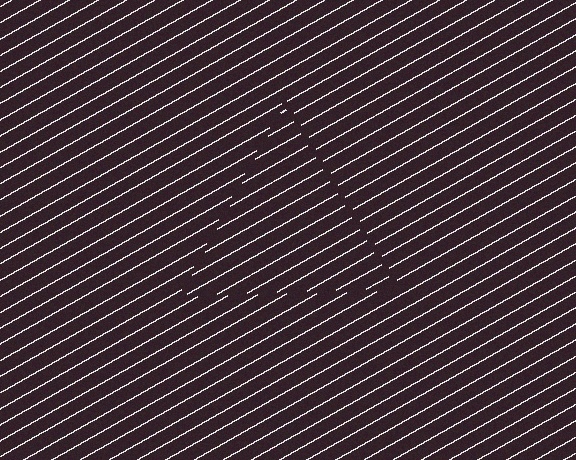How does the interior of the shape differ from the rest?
The interior of the shape contains the same grating, shifted by half a period — the contour is defined by the phase discontinuity where line-ends from the inner and outer gratings abut.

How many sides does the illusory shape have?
3 sides — the line-ends trace a triangle.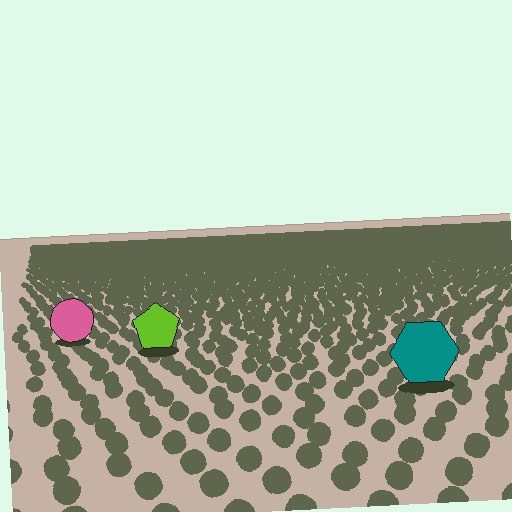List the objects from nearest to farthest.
From nearest to farthest: the teal hexagon, the lime pentagon, the pink circle.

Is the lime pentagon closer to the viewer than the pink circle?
Yes. The lime pentagon is closer — you can tell from the texture gradient: the ground texture is coarser near it.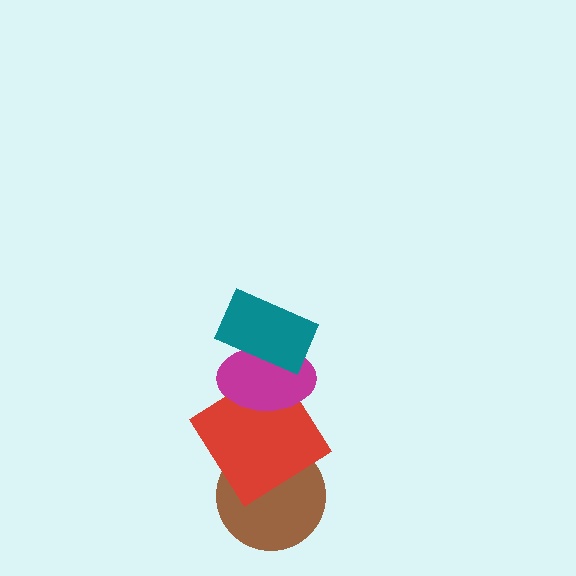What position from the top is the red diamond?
The red diamond is 3rd from the top.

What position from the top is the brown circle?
The brown circle is 4th from the top.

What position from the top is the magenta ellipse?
The magenta ellipse is 2nd from the top.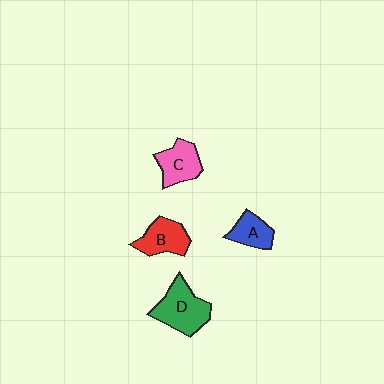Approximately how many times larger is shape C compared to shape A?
Approximately 1.3 times.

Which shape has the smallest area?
Shape A (blue).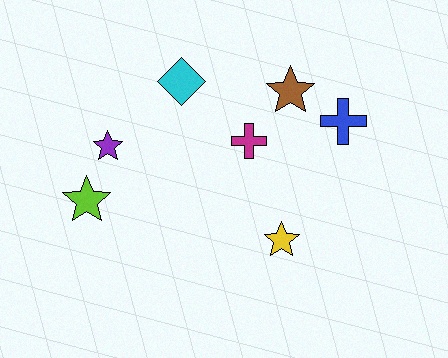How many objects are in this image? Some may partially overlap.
There are 7 objects.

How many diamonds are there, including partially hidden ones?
There is 1 diamond.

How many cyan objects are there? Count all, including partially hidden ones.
There is 1 cyan object.